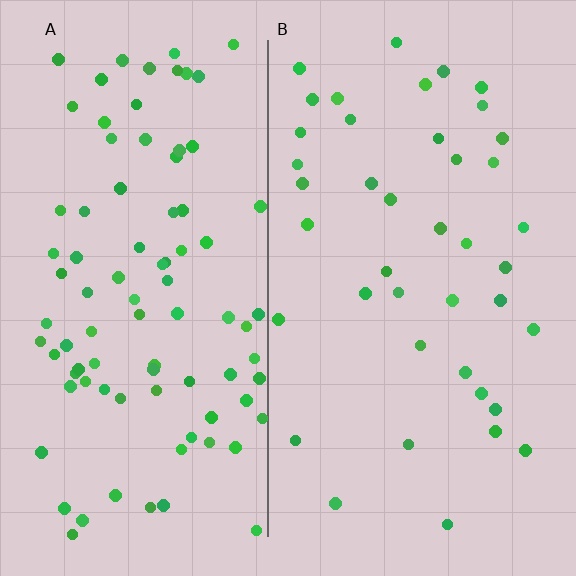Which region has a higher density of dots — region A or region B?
A (the left).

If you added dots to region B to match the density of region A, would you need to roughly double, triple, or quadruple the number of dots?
Approximately double.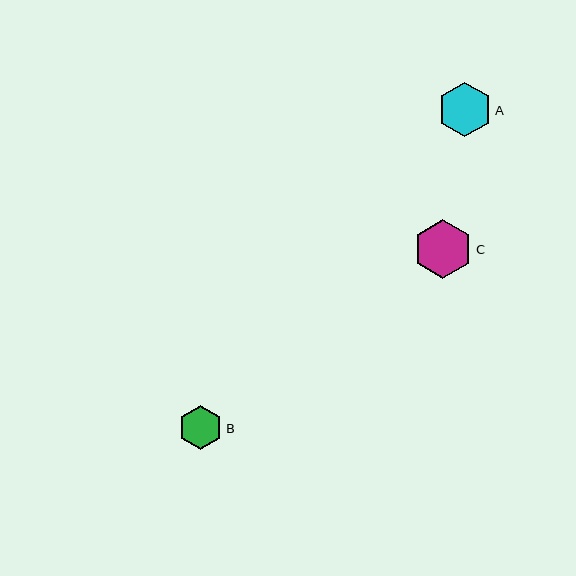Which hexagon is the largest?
Hexagon C is the largest with a size of approximately 60 pixels.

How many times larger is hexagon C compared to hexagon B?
Hexagon C is approximately 1.4 times the size of hexagon B.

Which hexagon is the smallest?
Hexagon B is the smallest with a size of approximately 44 pixels.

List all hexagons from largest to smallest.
From largest to smallest: C, A, B.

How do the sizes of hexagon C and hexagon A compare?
Hexagon C and hexagon A are approximately the same size.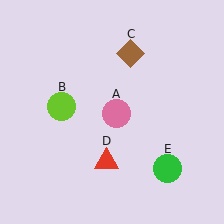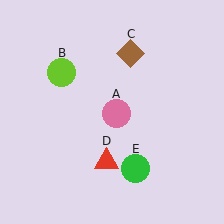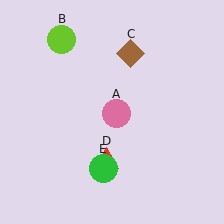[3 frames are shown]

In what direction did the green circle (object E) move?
The green circle (object E) moved left.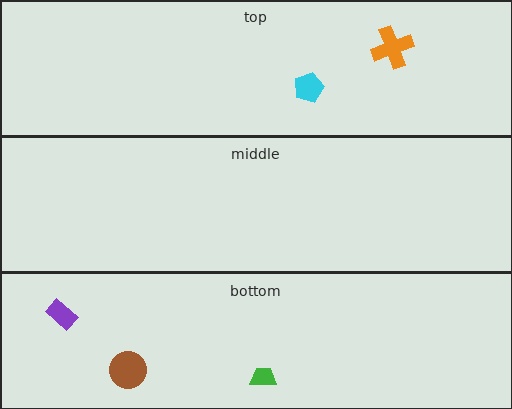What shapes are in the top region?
The cyan pentagon, the orange cross.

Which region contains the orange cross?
The top region.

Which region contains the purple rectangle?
The bottom region.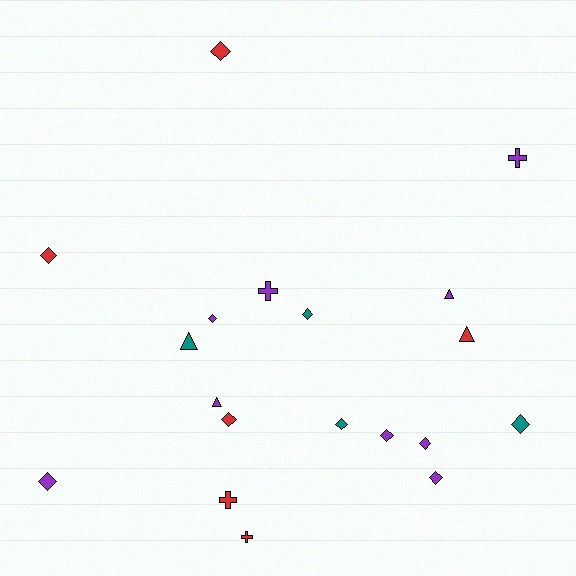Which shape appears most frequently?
Diamond, with 11 objects.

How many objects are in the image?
There are 19 objects.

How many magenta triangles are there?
There are no magenta triangles.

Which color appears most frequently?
Purple, with 9 objects.